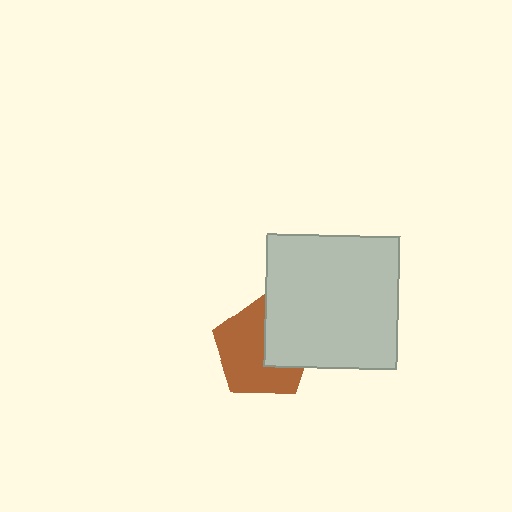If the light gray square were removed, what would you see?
You would see the complete brown pentagon.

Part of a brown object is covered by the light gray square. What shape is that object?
It is a pentagon.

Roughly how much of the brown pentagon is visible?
About half of it is visible (roughly 62%).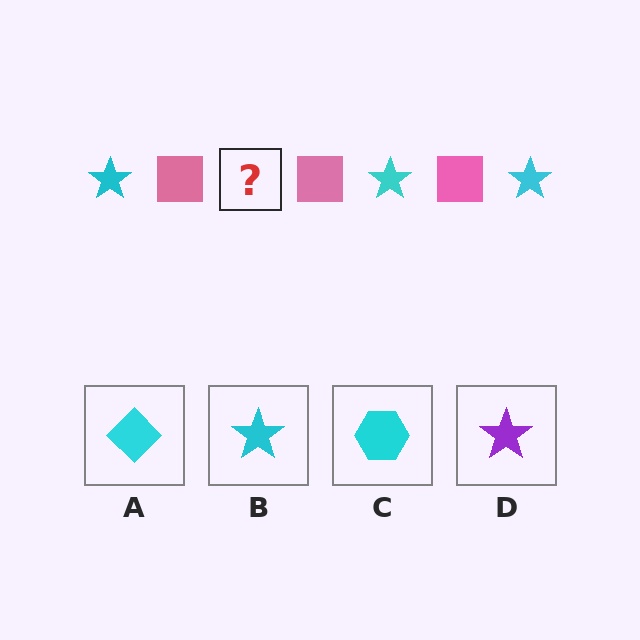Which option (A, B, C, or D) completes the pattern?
B.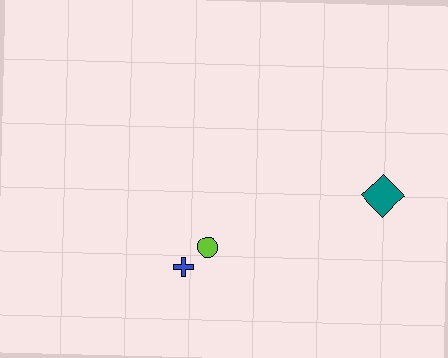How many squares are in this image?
There are no squares.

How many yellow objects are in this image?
There are no yellow objects.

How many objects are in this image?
There are 3 objects.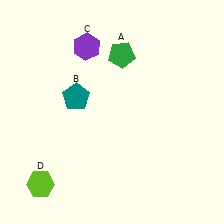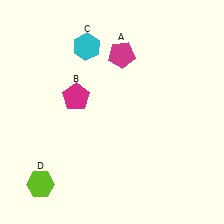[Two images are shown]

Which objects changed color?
A changed from green to magenta. B changed from teal to magenta. C changed from purple to cyan.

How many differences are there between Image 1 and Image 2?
There are 3 differences between the two images.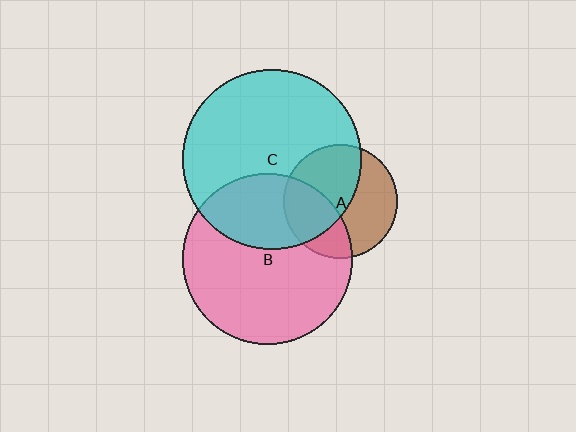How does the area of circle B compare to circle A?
Approximately 2.2 times.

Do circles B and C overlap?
Yes.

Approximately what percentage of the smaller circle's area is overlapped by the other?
Approximately 35%.